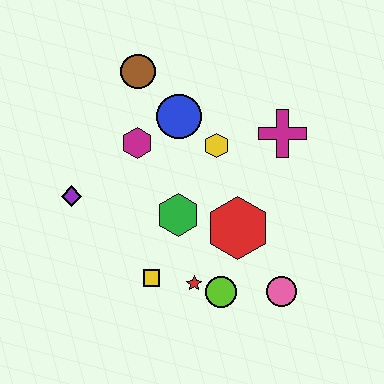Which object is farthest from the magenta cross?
The purple diamond is farthest from the magenta cross.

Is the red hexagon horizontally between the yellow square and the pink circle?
Yes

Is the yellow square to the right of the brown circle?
Yes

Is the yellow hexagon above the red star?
Yes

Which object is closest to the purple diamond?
The magenta hexagon is closest to the purple diamond.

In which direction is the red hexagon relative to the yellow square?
The red hexagon is to the right of the yellow square.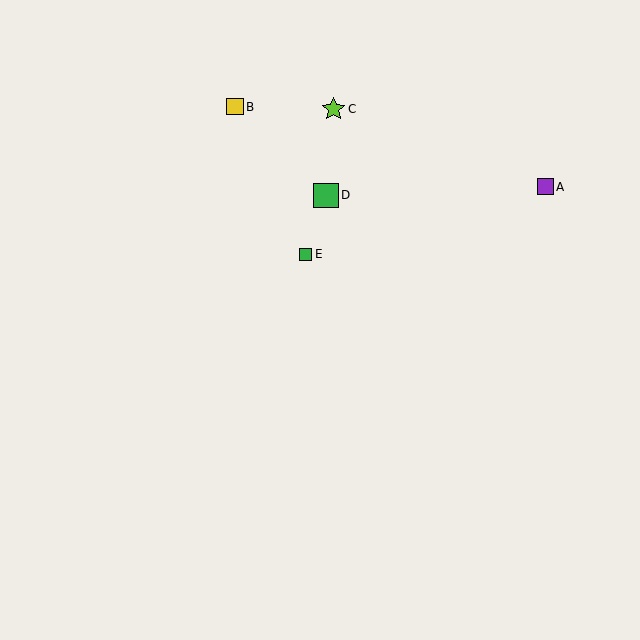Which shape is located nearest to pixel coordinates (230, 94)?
The yellow square (labeled B) at (235, 107) is nearest to that location.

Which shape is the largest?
The green square (labeled D) is the largest.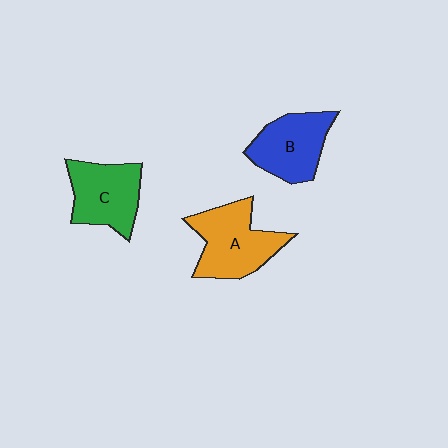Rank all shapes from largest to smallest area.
From largest to smallest: A (orange), C (green), B (blue).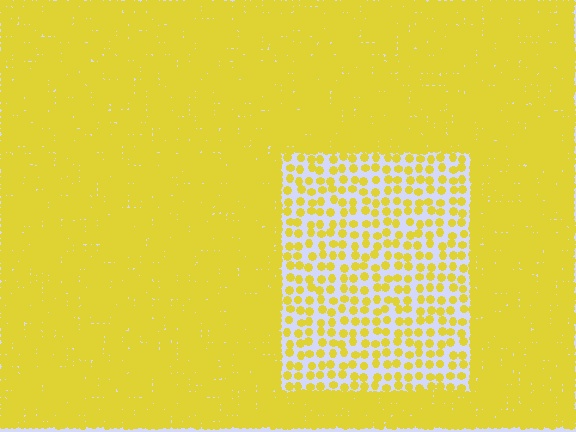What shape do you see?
I see a rectangle.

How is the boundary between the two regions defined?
The boundary is defined by a change in element density (approximately 3.2x ratio). All elements are the same color, size, and shape.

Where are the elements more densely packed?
The elements are more densely packed outside the rectangle boundary.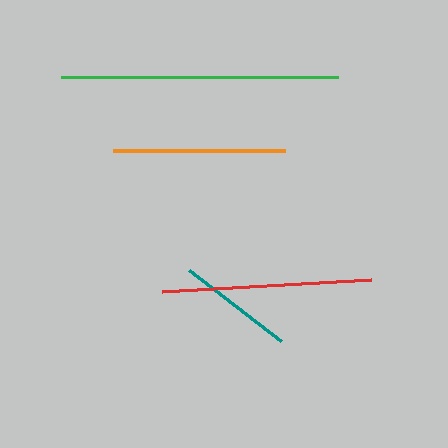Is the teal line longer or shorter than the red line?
The red line is longer than the teal line.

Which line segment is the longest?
The green line is the longest at approximately 277 pixels.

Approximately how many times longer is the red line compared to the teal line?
The red line is approximately 1.8 times the length of the teal line.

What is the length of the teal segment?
The teal segment is approximately 116 pixels long.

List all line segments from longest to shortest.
From longest to shortest: green, red, orange, teal.